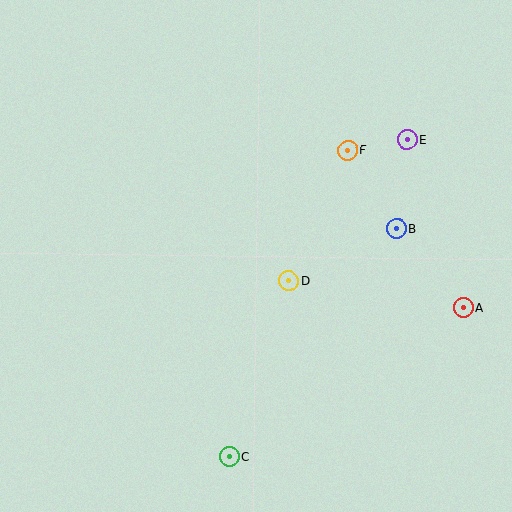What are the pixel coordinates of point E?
Point E is at (407, 140).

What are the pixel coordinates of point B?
Point B is at (397, 228).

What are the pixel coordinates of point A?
Point A is at (463, 307).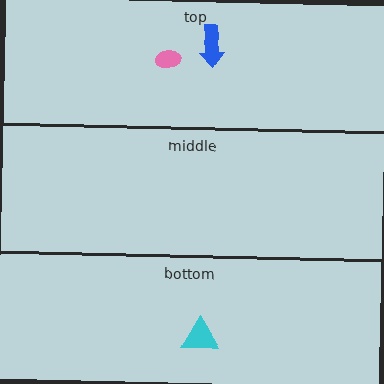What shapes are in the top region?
The pink ellipse, the blue arrow.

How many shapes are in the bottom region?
1.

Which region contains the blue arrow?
The top region.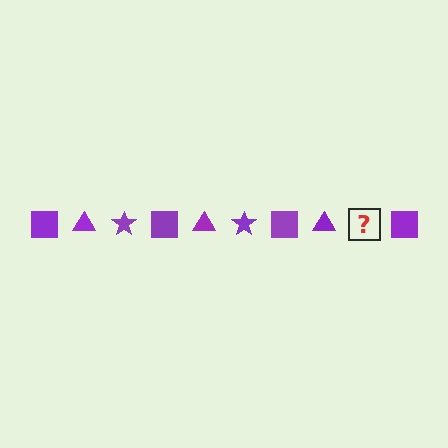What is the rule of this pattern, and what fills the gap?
The rule is that the pattern cycles through square, triangle, star shapes in purple. The gap should be filled with a purple star.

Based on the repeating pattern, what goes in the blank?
The blank should be a purple star.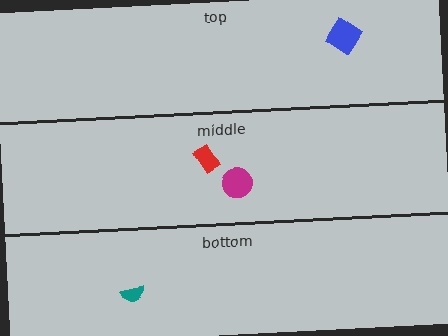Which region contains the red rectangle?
The middle region.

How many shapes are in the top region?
1.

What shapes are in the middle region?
The magenta circle, the red rectangle.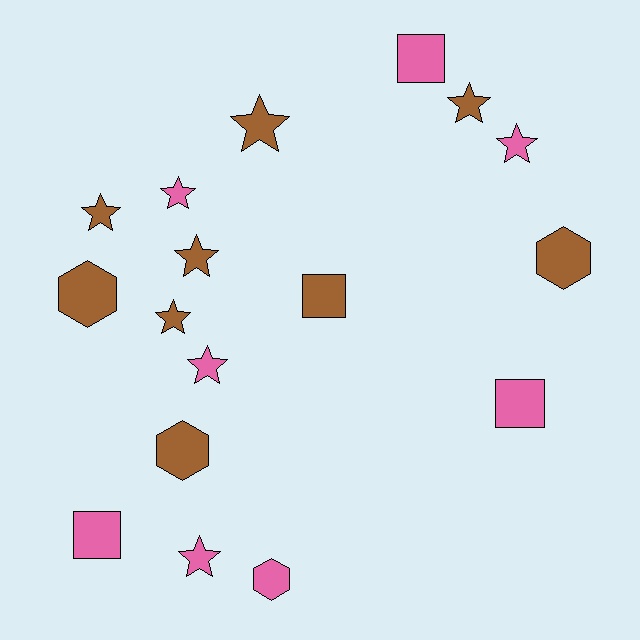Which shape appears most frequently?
Star, with 9 objects.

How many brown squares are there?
There is 1 brown square.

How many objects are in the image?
There are 17 objects.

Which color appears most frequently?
Brown, with 9 objects.